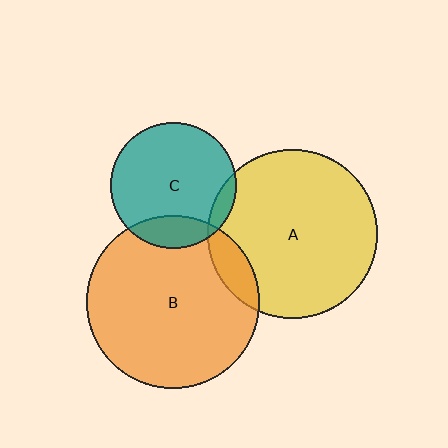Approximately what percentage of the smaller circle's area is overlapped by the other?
Approximately 15%.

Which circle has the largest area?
Circle B (orange).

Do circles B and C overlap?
Yes.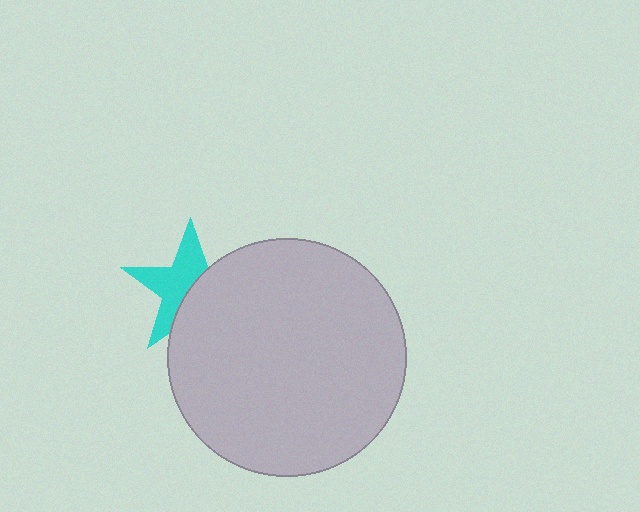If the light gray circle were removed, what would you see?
You would see the complete cyan star.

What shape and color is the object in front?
The object in front is a light gray circle.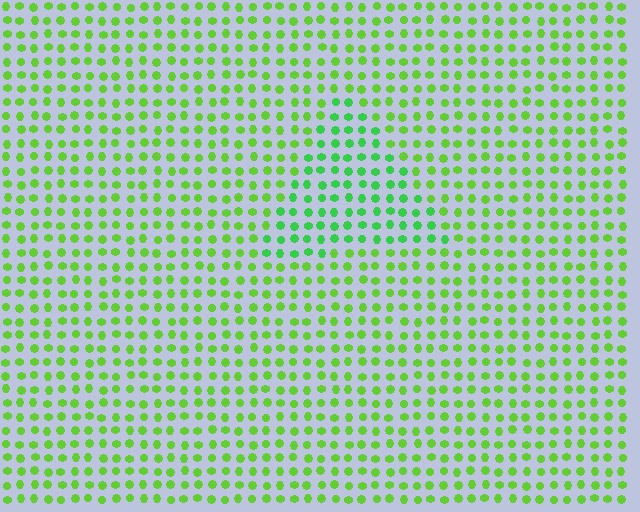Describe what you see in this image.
The image is filled with small lime elements in a uniform arrangement. A triangle-shaped region is visible where the elements are tinted to a slightly different hue, forming a subtle color boundary.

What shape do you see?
I see a triangle.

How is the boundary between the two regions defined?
The boundary is defined purely by a slight shift in hue (about 27 degrees). Spacing, size, and orientation are identical on both sides.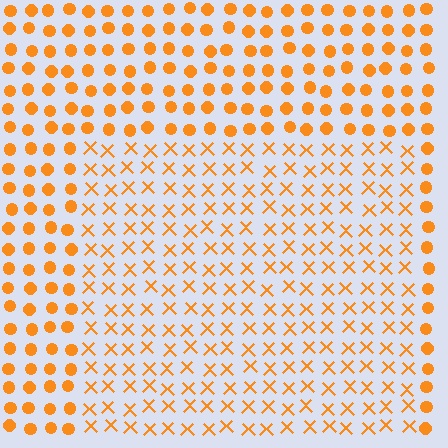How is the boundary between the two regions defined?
The boundary is defined by a change in element shape: X marks inside vs. circles outside. All elements share the same color and spacing.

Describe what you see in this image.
The image is filled with small orange elements arranged in a uniform grid. A rectangle-shaped region contains X marks, while the surrounding area contains circles. The boundary is defined purely by the change in element shape.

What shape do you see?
I see a rectangle.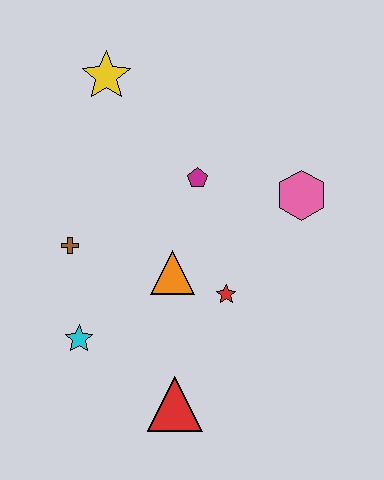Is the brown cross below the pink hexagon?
Yes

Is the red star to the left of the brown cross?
No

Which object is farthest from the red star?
The yellow star is farthest from the red star.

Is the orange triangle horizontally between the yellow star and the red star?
Yes